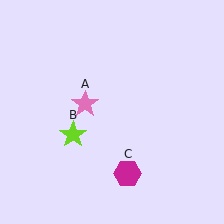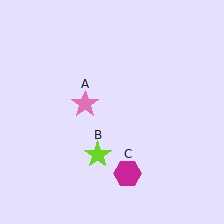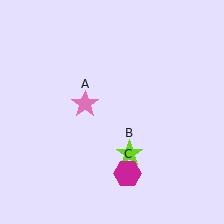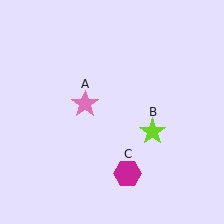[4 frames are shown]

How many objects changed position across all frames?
1 object changed position: lime star (object B).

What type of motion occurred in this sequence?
The lime star (object B) rotated counterclockwise around the center of the scene.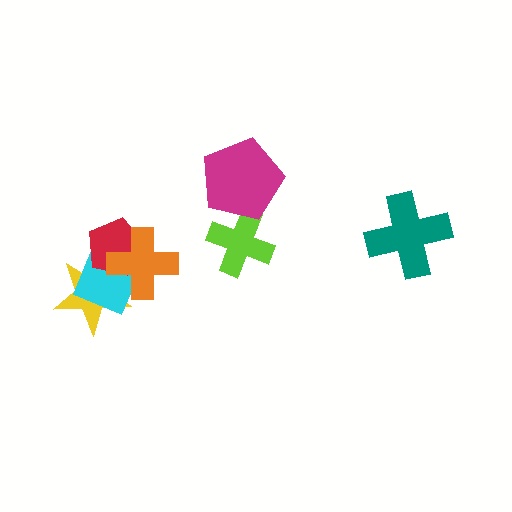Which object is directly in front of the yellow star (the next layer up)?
The cyan diamond is directly in front of the yellow star.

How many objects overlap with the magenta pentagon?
1 object overlaps with the magenta pentagon.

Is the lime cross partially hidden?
Yes, it is partially covered by another shape.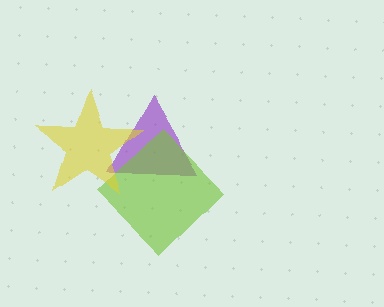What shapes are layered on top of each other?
The layered shapes are: a purple triangle, a lime diamond, a yellow star.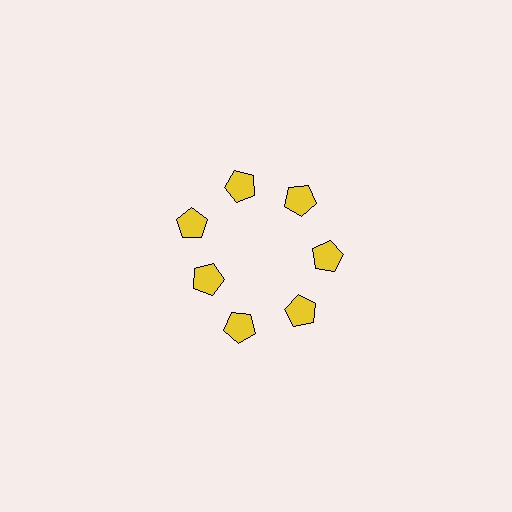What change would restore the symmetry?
The symmetry would be restored by moving it outward, back onto the ring so that all 7 pentagons sit at equal angles and equal distance from the center.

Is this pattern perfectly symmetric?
No. The 7 yellow pentagons are arranged in a ring, but one element near the 8 o'clock position is pulled inward toward the center, breaking the 7-fold rotational symmetry.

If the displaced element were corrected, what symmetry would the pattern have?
It would have 7-fold rotational symmetry — the pattern would map onto itself every 51 degrees.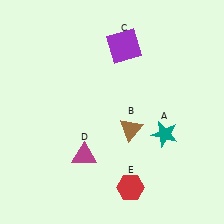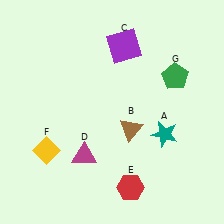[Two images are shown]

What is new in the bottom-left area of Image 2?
A yellow diamond (F) was added in the bottom-left area of Image 2.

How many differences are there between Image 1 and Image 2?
There are 2 differences between the two images.